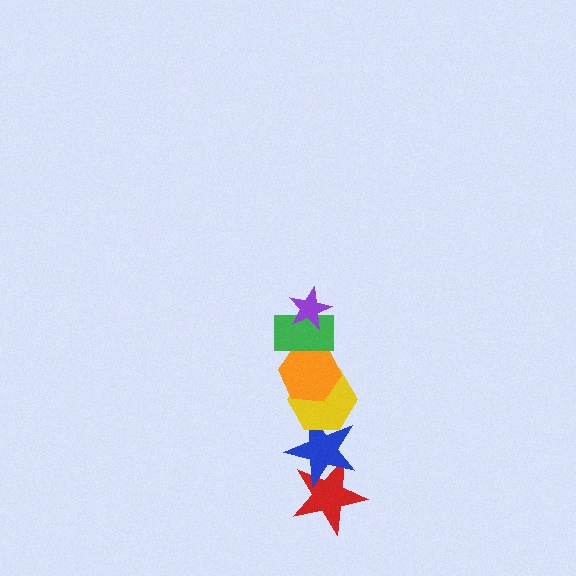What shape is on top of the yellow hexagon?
The orange hexagon is on top of the yellow hexagon.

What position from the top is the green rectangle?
The green rectangle is 2nd from the top.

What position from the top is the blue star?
The blue star is 5th from the top.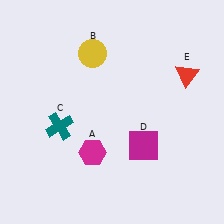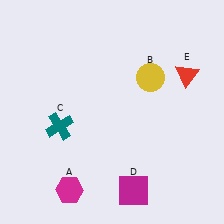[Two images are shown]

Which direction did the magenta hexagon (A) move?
The magenta hexagon (A) moved down.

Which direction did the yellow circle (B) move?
The yellow circle (B) moved right.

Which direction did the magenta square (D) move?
The magenta square (D) moved down.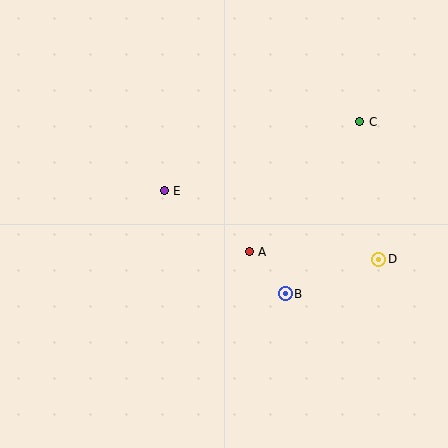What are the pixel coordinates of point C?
Point C is at (360, 122).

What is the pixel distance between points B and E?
The distance between B and E is 159 pixels.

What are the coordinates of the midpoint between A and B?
The midpoint between A and B is at (267, 273).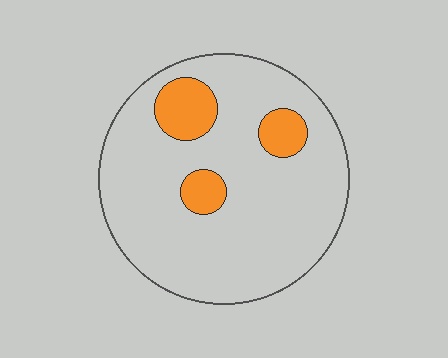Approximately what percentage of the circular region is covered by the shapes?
Approximately 15%.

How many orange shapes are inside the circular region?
3.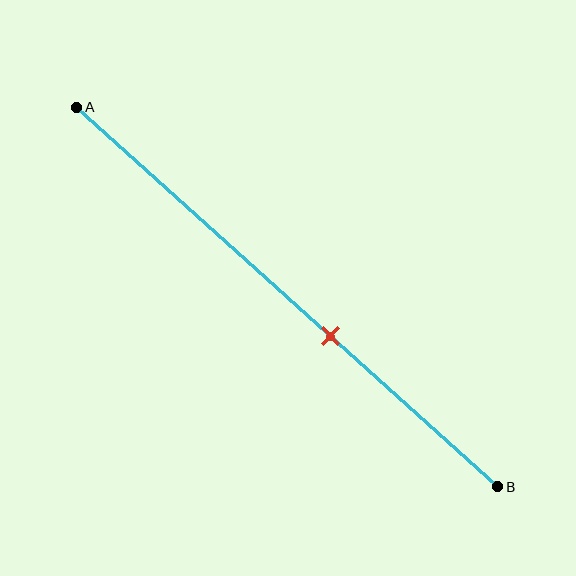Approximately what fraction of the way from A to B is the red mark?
The red mark is approximately 60% of the way from A to B.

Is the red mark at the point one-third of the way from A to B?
No, the mark is at about 60% from A, not at the 33% one-third point.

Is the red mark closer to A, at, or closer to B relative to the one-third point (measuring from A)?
The red mark is closer to point B than the one-third point of segment AB.